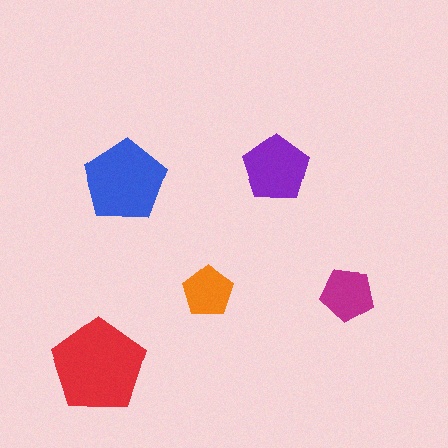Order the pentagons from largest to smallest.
the red one, the blue one, the purple one, the magenta one, the orange one.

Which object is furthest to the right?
The magenta pentagon is rightmost.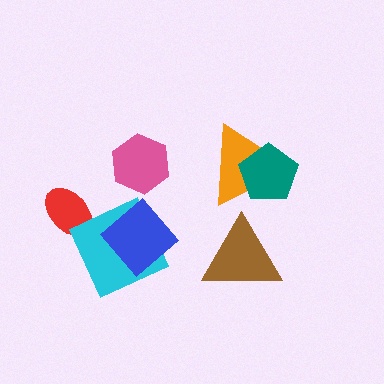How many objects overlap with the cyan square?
1 object overlaps with the cyan square.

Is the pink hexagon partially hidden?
No, no other shape covers it.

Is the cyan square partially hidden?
Yes, it is partially covered by another shape.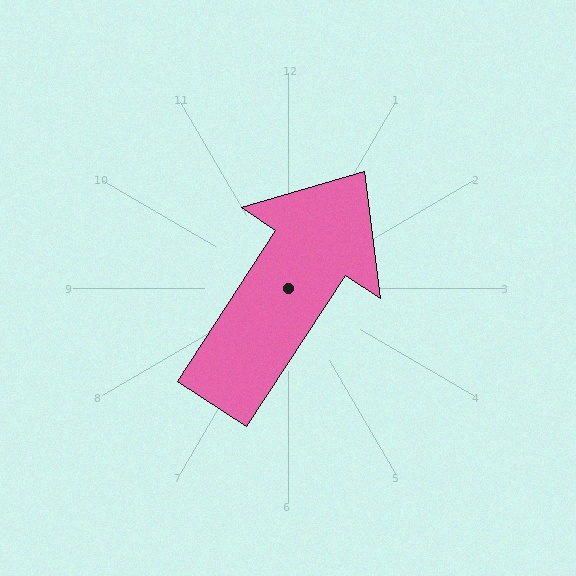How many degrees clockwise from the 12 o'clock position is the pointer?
Approximately 33 degrees.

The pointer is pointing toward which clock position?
Roughly 1 o'clock.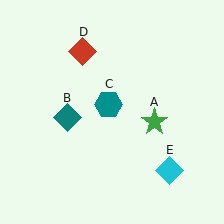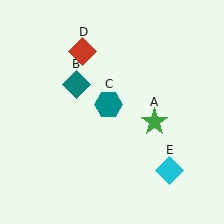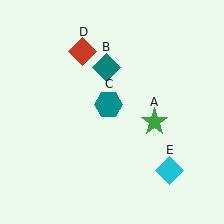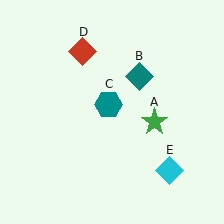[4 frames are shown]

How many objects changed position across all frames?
1 object changed position: teal diamond (object B).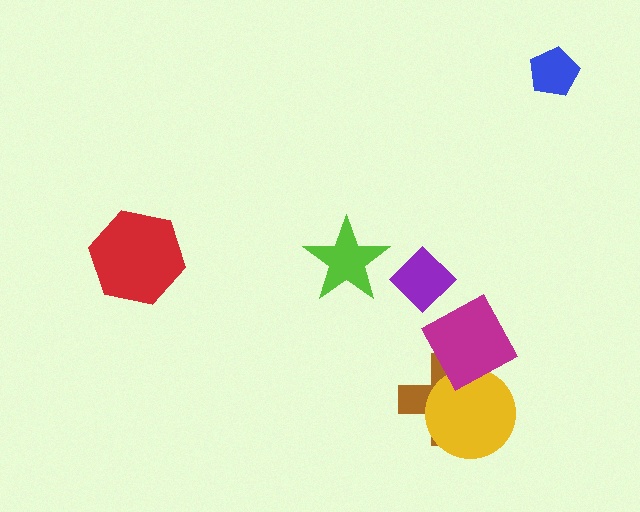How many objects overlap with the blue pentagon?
0 objects overlap with the blue pentagon.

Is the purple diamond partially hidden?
No, no other shape covers it.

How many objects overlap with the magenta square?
2 objects overlap with the magenta square.